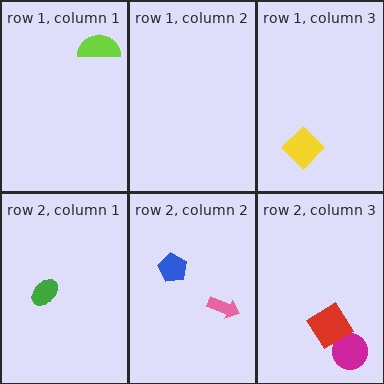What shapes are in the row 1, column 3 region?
The yellow diamond.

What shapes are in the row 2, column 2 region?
The blue pentagon, the pink arrow.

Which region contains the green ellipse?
The row 2, column 1 region.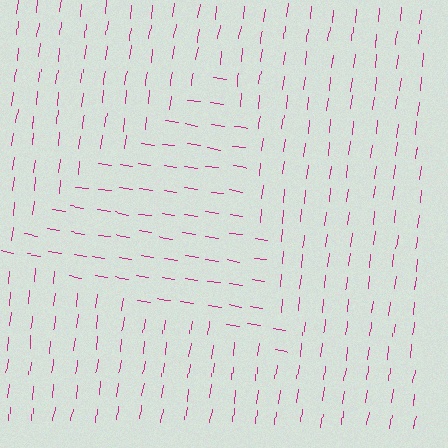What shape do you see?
I see a triangle.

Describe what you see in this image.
The image is filled with small magenta line segments. A triangle region in the image has lines oriented differently from the surrounding lines, creating a visible texture boundary.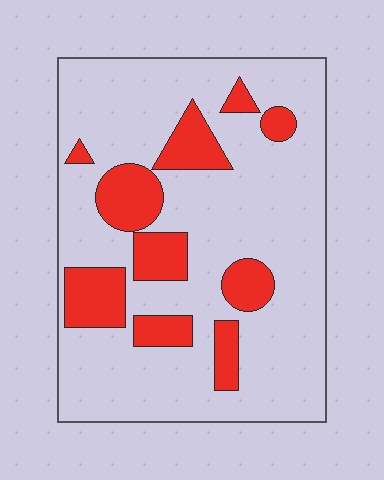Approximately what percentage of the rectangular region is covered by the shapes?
Approximately 20%.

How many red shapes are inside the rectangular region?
10.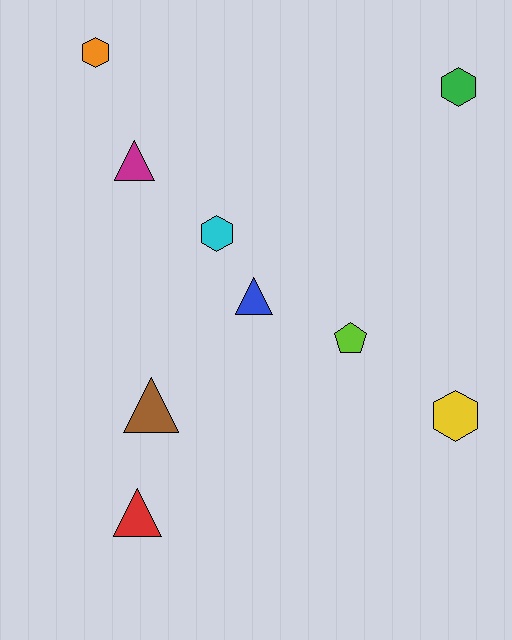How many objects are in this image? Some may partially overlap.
There are 9 objects.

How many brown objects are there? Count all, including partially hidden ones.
There is 1 brown object.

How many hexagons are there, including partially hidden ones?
There are 4 hexagons.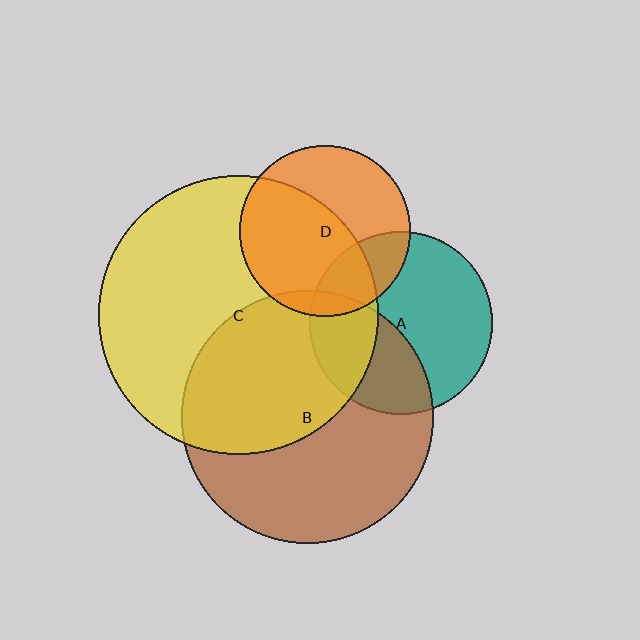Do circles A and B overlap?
Yes.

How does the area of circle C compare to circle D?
Approximately 2.7 times.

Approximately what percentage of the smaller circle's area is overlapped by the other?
Approximately 40%.